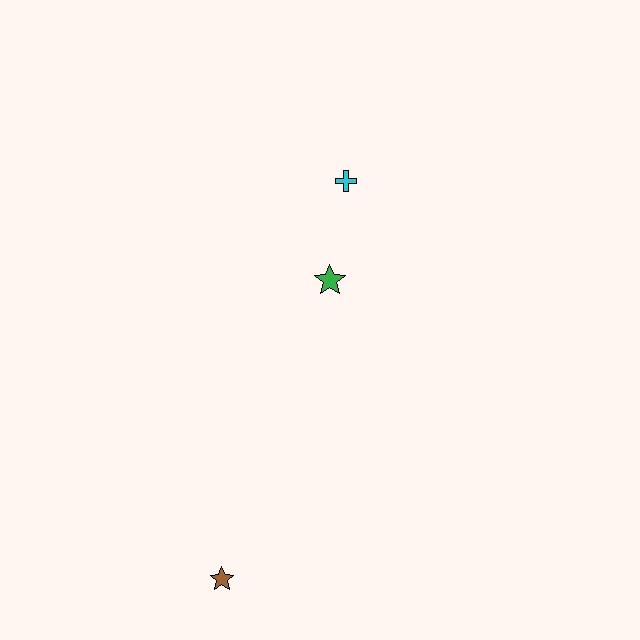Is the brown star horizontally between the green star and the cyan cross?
No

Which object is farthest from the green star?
The brown star is farthest from the green star.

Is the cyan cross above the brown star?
Yes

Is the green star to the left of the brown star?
No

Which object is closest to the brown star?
The green star is closest to the brown star.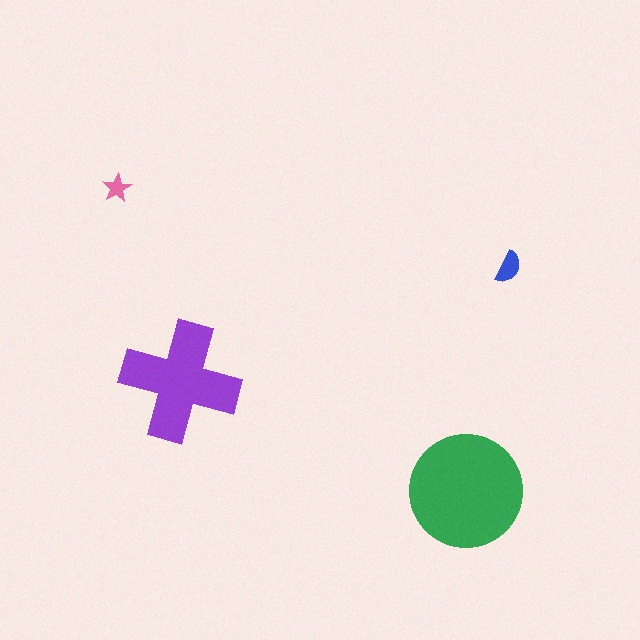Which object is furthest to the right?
The blue semicircle is rightmost.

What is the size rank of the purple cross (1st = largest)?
2nd.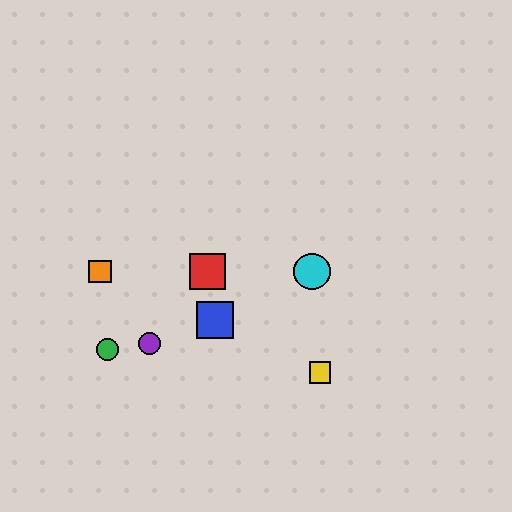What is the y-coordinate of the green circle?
The green circle is at y≈349.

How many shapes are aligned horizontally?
3 shapes (the red square, the orange square, the cyan circle) are aligned horizontally.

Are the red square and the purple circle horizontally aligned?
No, the red square is at y≈272 and the purple circle is at y≈343.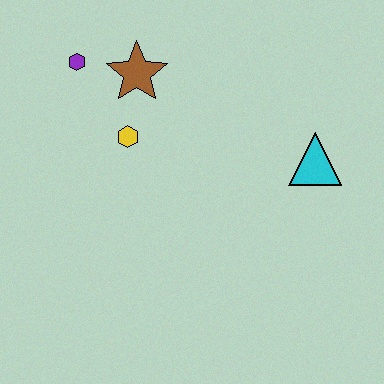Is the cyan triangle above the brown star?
No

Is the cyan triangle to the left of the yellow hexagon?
No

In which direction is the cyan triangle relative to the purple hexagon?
The cyan triangle is to the right of the purple hexagon.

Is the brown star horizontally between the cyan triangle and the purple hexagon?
Yes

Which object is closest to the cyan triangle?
The yellow hexagon is closest to the cyan triangle.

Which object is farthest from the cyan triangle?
The purple hexagon is farthest from the cyan triangle.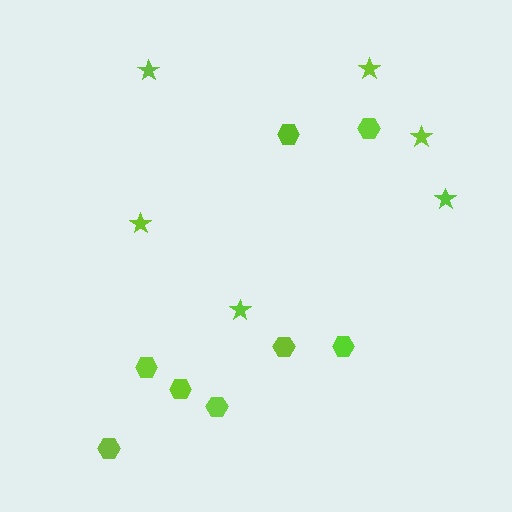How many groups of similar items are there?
There are 2 groups: one group of stars (6) and one group of hexagons (8).